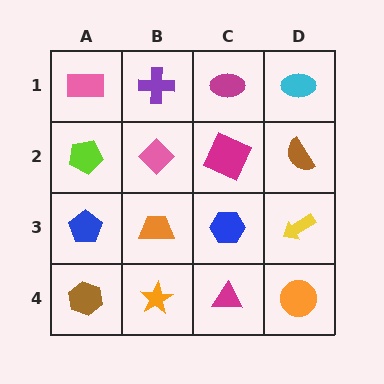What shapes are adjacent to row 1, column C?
A magenta square (row 2, column C), a purple cross (row 1, column B), a cyan ellipse (row 1, column D).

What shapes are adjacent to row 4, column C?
A blue hexagon (row 3, column C), an orange star (row 4, column B), an orange circle (row 4, column D).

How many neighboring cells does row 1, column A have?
2.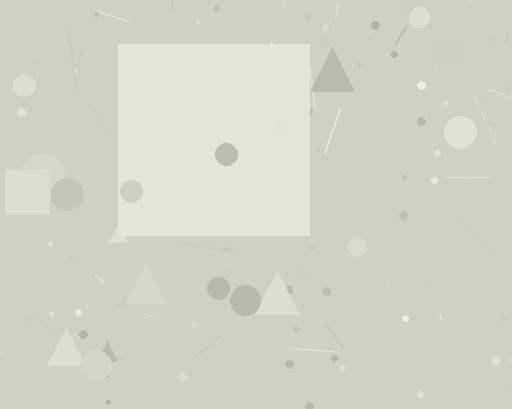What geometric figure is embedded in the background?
A square is embedded in the background.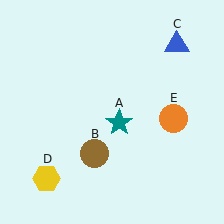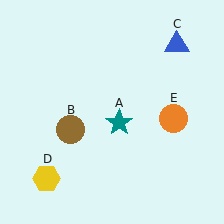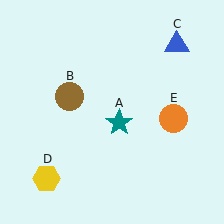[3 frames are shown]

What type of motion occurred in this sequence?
The brown circle (object B) rotated clockwise around the center of the scene.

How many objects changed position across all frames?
1 object changed position: brown circle (object B).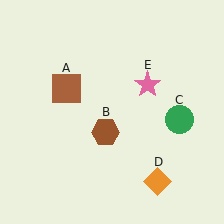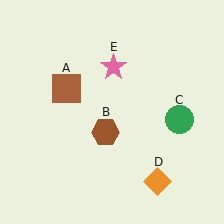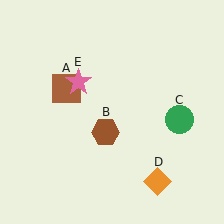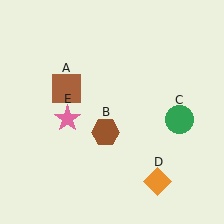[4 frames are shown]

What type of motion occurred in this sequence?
The pink star (object E) rotated counterclockwise around the center of the scene.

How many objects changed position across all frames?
1 object changed position: pink star (object E).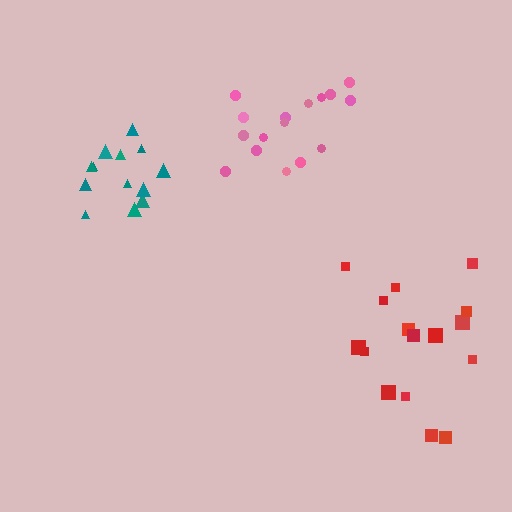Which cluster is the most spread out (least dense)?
Red.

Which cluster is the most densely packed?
Pink.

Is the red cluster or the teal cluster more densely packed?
Teal.